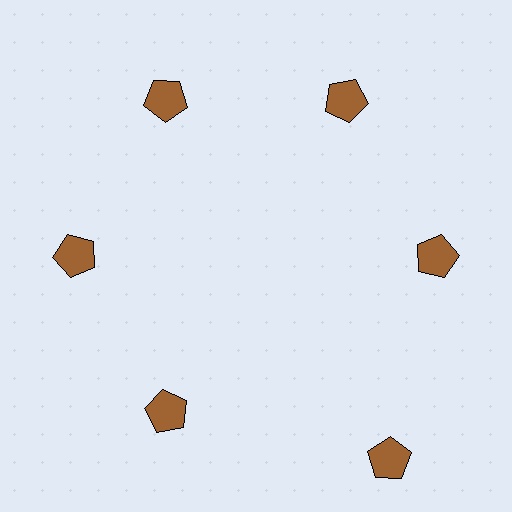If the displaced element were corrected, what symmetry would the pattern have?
It would have 6-fold rotational symmetry — the pattern would map onto itself every 60 degrees.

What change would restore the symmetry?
The symmetry would be restored by moving it inward, back onto the ring so that all 6 pentagons sit at equal angles and equal distance from the center.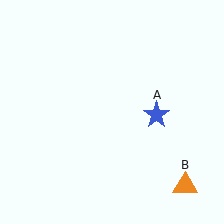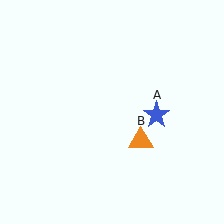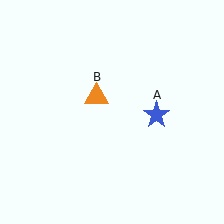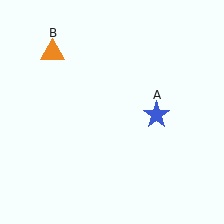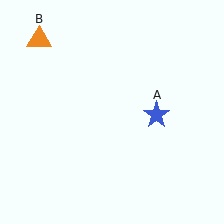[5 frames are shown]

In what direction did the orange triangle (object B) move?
The orange triangle (object B) moved up and to the left.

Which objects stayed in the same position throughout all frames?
Blue star (object A) remained stationary.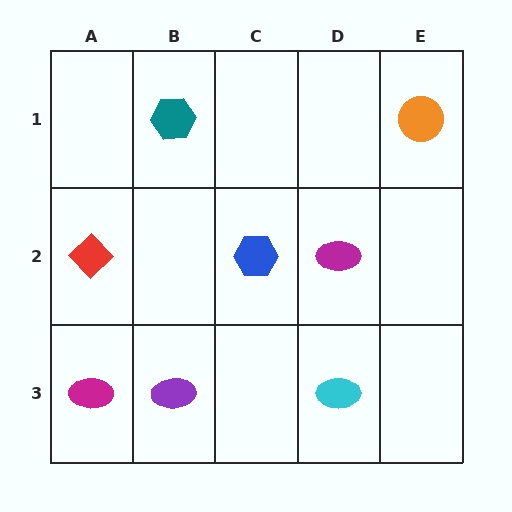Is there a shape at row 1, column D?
No, that cell is empty.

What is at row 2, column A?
A red diamond.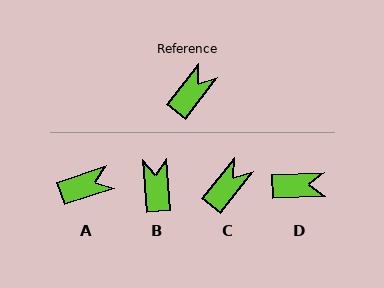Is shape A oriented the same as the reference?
No, it is off by about 34 degrees.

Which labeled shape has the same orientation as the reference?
C.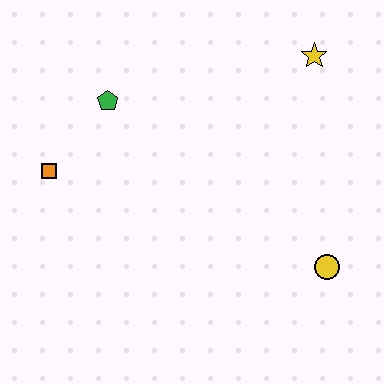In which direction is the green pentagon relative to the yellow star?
The green pentagon is to the left of the yellow star.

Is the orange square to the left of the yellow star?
Yes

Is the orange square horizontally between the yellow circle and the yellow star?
No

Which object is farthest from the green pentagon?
The yellow circle is farthest from the green pentagon.